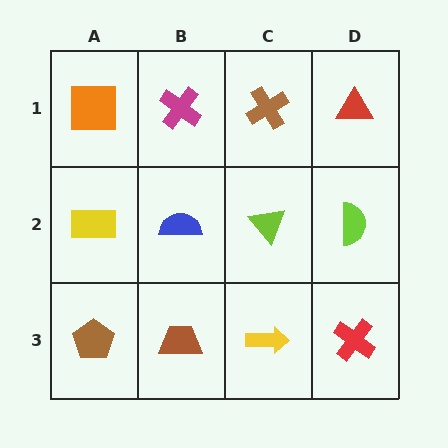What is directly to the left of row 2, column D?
A lime triangle.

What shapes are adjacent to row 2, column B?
A magenta cross (row 1, column B), a brown trapezoid (row 3, column B), a yellow rectangle (row 2, column A), a lime triangle (row 2, column C).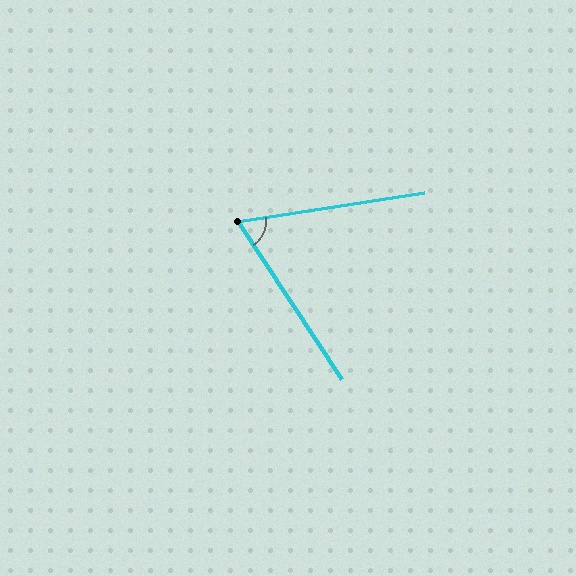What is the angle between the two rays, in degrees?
Approximately 65 degrees.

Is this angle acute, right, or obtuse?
It is acute.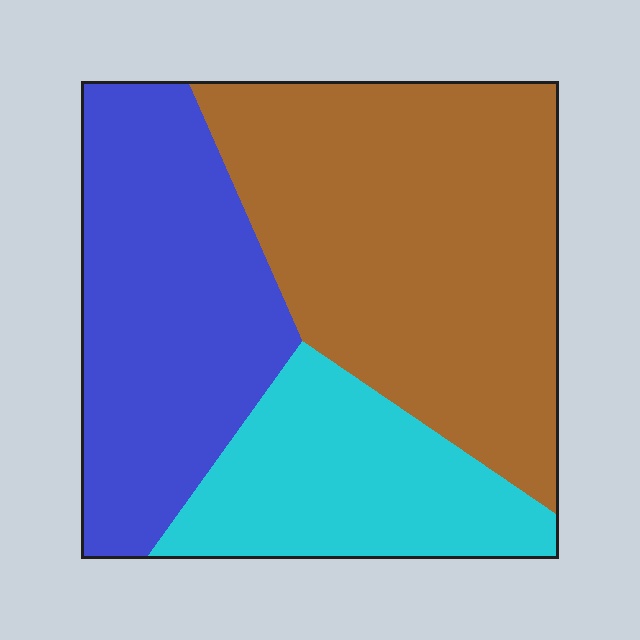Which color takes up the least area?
Cyan, at roughly 20%.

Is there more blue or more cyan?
Blue.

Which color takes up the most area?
Brown, at roughly 45%.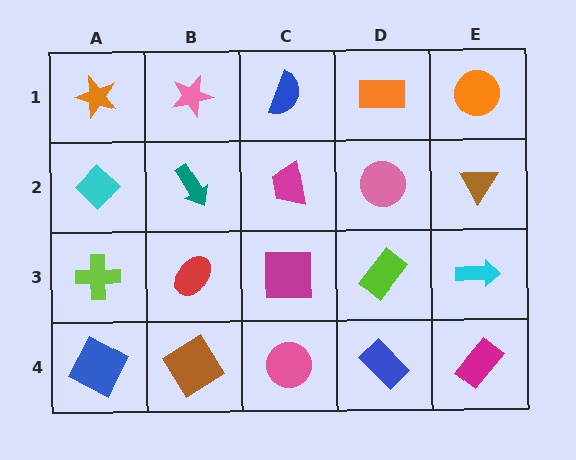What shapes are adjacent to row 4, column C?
A magenta square (row 3, column C), a brown diamond (row 4, column B), a blue rectangle (row 4, column D).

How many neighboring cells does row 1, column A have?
2.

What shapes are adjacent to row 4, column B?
A red ellipse (row 3, column B), a blue square (row 4, column A), a pink circle (row 4, column C).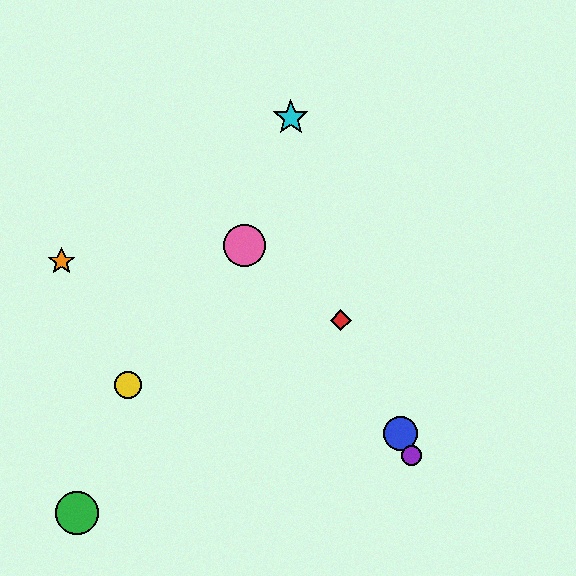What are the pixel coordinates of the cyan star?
The cyan star is at (291, 118).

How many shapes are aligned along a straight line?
3 shapes (the red diamond, the blue circle, the purple circle) are aligned along a straight line.